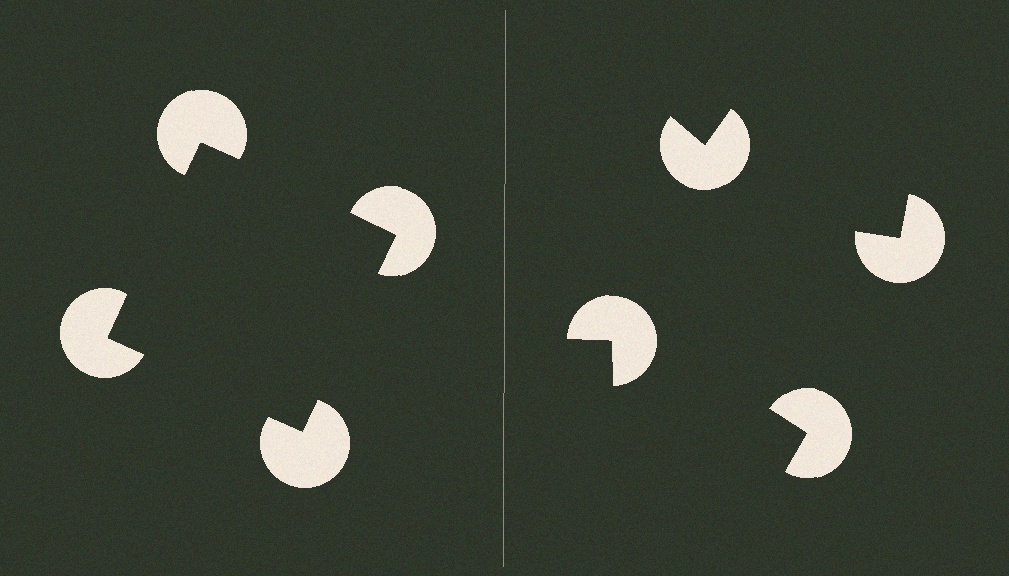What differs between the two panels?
The pac-man discs are positioned identically on both sides; only the wedge orientations differ. On the left they align to a square; on the right they are misaligned.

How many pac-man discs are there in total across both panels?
8 — 4 on each side.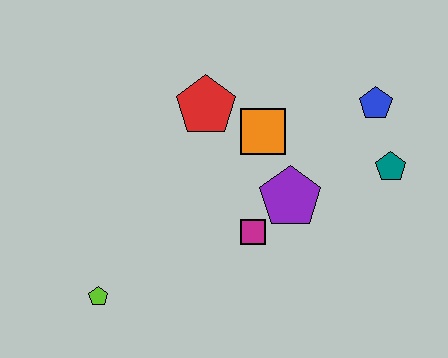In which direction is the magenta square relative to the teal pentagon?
The magenta square is to the left of the teal pentagon.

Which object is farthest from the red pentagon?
The lime pentagon is farthest from the red pentagon.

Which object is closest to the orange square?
The red pentagon is closest to the orange square.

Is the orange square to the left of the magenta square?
No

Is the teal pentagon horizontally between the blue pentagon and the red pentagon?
No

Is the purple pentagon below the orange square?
Yes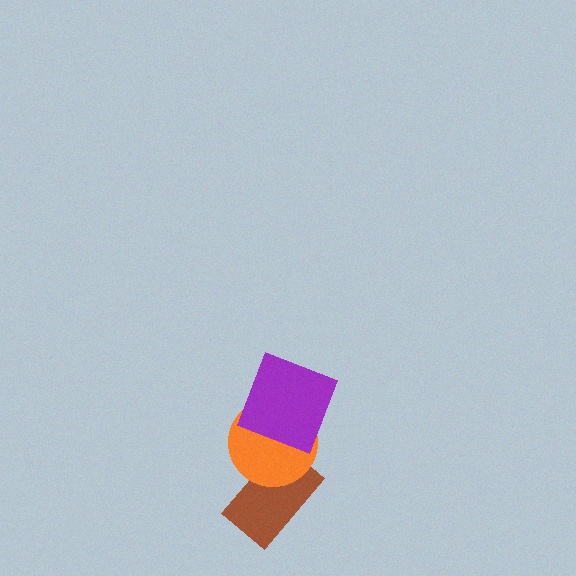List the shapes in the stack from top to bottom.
From top to bottom: the purple square, the orange circle, the brown rectangle.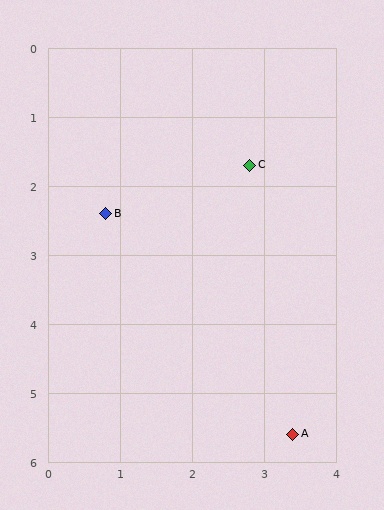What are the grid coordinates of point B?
Point B is at approximately (0.8, 2.4).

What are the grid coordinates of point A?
Point A is at approximately (3.4, 5.6).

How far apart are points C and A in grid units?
Points C and A are about 3.9 grid units apart.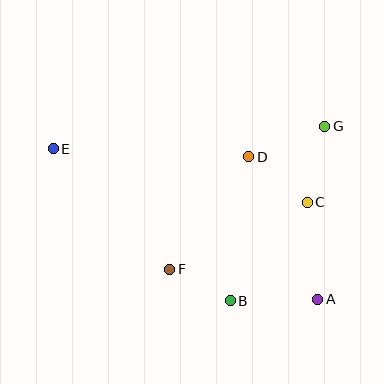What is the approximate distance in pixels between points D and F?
The distance between D and F is approximately 138 pixels.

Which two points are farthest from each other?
Points A and E are farthest from each other.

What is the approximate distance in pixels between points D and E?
The distance between D and E is approximately 195 pixels.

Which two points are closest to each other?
Points B and F are closest to each other.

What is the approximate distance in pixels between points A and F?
The distance between A and F is approximately 151 pixels.